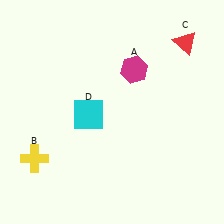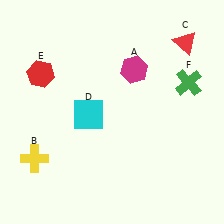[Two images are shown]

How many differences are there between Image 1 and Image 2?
There are 2 differences between the two images.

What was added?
A red hexagon (E), a green cross (F) were added in Image 2.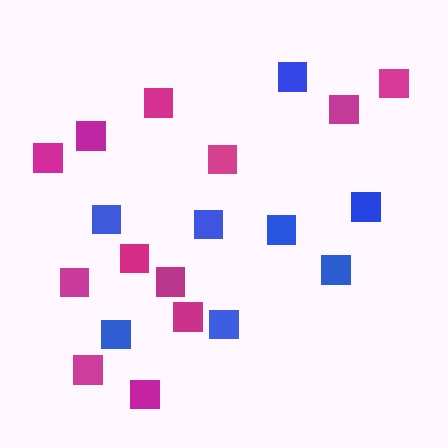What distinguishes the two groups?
There are 2 groups: one group of blue squares (8) and one group of magenta squares (12).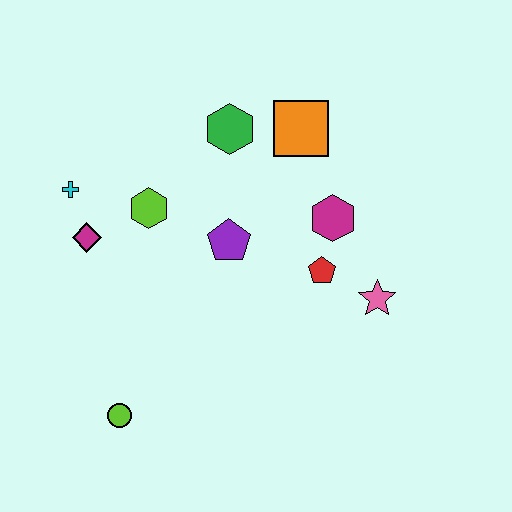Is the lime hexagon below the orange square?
Yes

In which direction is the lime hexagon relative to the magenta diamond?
The lime hexagon is to the right of the magenta diamond.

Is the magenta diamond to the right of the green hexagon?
No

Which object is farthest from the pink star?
The cyan cross is farthest from the pink star.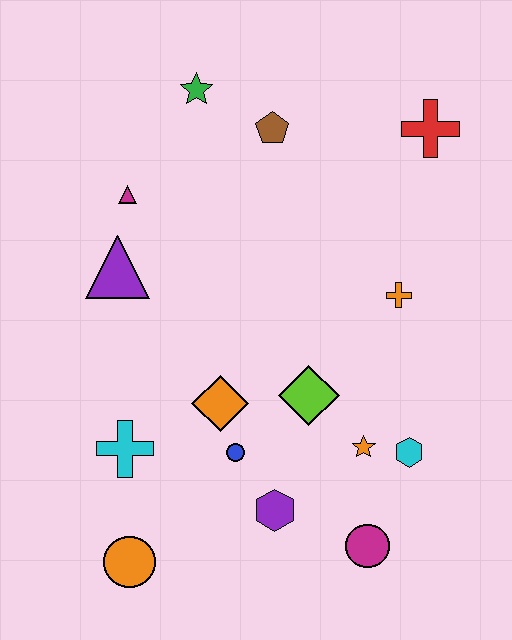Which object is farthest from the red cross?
The orange circle is farthest from the red cross.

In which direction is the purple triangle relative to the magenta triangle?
The purple triangle is below the magenta triangle.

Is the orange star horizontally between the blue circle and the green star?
No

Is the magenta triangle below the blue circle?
No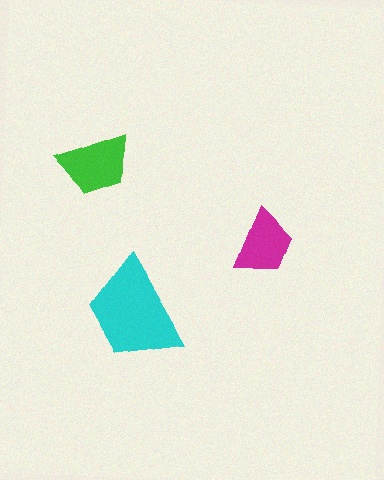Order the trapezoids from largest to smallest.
the cyan one, the green one, the magenta one.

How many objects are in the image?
There are 3 objects in the image.